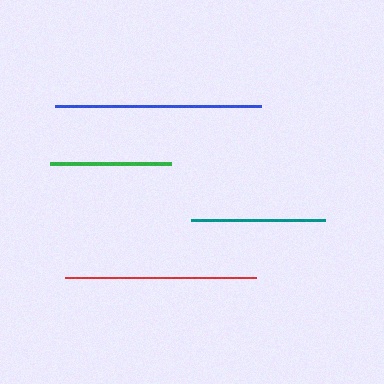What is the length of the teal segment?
The teal segment is approximately 133 pixels long.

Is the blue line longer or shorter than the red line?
The blue line is longer than the red line.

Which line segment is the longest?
The blue line is the longest at approximately 205 pixels.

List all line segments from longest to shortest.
From longest to shortest: blue, red, teal, green.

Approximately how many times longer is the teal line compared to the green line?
The teal line is approximately 1.1 times the length of the green line.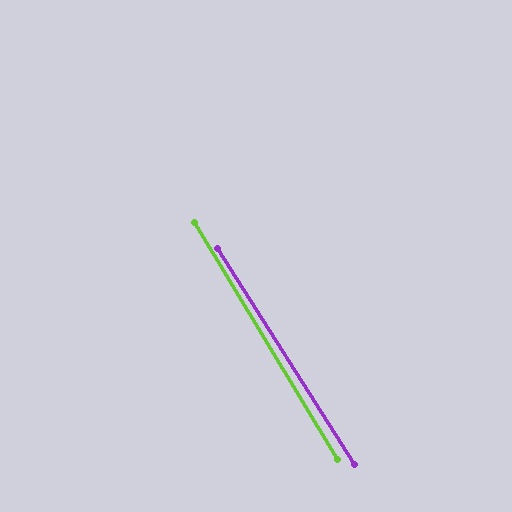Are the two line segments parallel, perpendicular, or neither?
Parallel — their directions differ by only 1.4°.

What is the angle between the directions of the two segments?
Approximately 1 degree.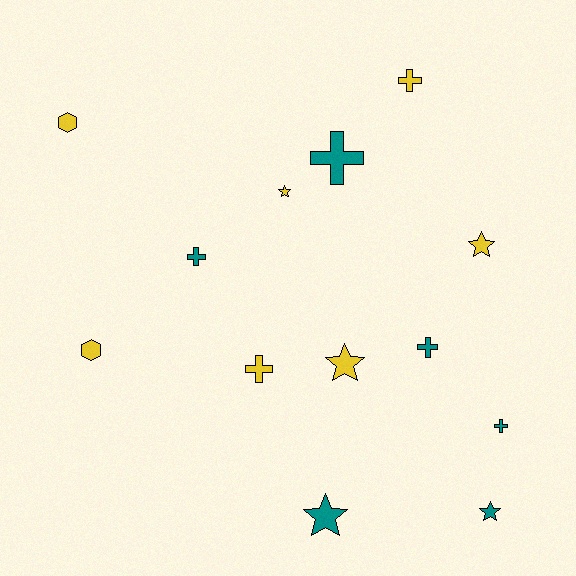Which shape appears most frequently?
Cross, with 6 objects.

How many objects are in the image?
There are 13 objects.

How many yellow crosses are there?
There are 2 yellow crosses.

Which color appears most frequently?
Yellow, with 7 objects.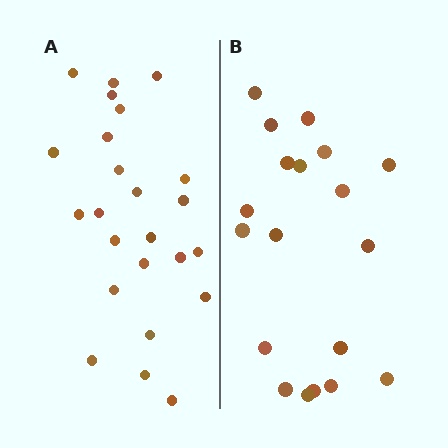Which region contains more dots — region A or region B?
Region A (the left region) has more dots.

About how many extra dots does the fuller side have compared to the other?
Region A has about 5 more dots than region B.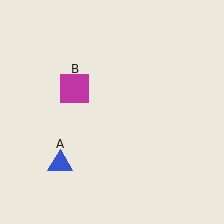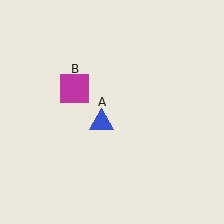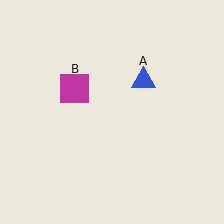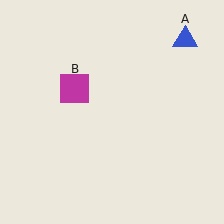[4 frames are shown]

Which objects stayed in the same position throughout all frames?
Magenta square (object B) remained stationary.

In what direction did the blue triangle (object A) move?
The blue triangle (object A) moved up and to the right.